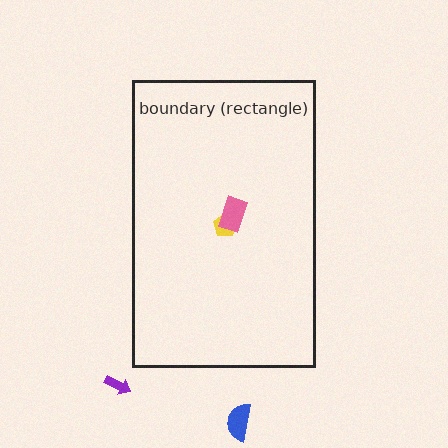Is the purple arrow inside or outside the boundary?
Outside.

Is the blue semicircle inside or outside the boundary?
Outside.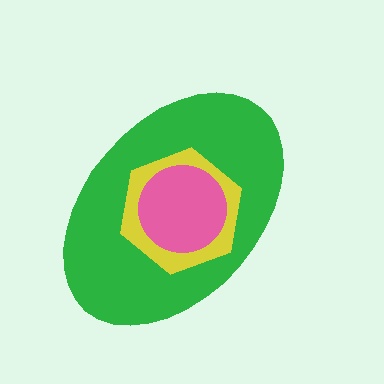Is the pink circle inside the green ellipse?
Yes.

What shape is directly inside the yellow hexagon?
The pink circle.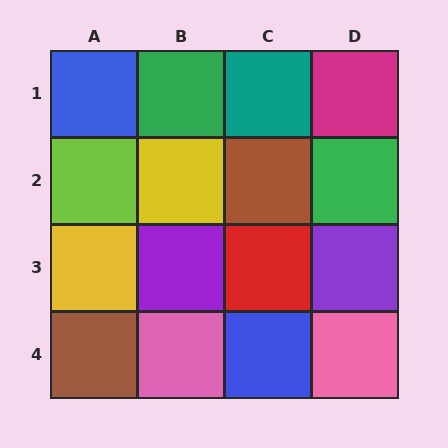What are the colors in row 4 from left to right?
Brown, pink, blue, pink.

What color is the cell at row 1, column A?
Blue.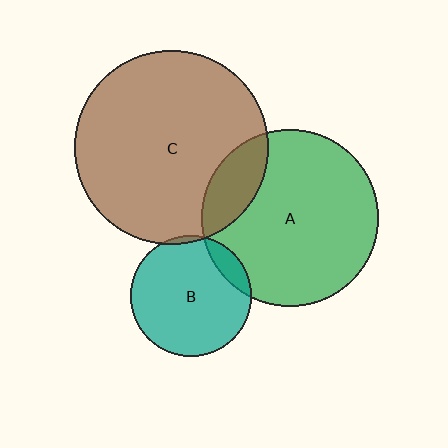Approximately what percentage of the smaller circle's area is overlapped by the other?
Approximately 5%.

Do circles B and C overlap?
Yes.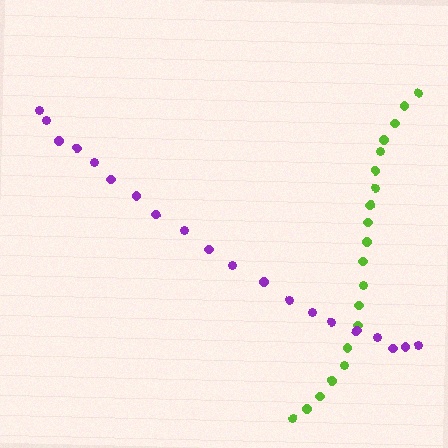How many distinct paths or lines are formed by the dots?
There are 2 distinct paths.